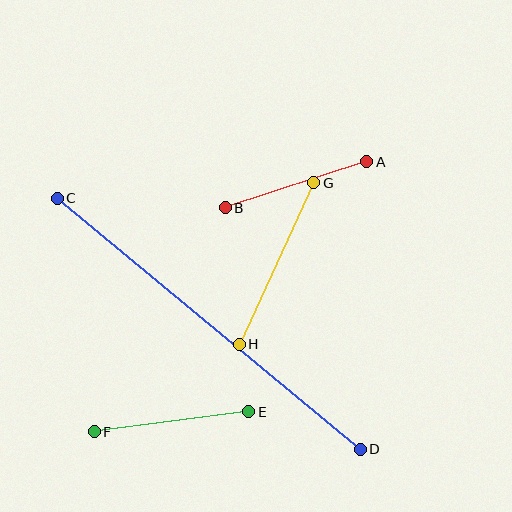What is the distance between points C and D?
The distance is approximately 394 pixels.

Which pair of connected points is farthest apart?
Points C and D are farthest apart.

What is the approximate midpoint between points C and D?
The midpoint is at approximately (209, 324) pixels.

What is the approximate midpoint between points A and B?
The midpoint is at approximately (296, 185) pixels.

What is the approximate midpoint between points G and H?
The midpoint is at approximately (277, 263) pixels.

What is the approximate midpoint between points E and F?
The midpoint is at approximately (172, 422) pixels.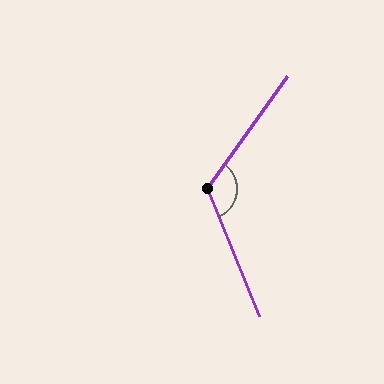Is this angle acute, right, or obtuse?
It is obtuse.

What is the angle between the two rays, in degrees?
Approximately 122 degrees.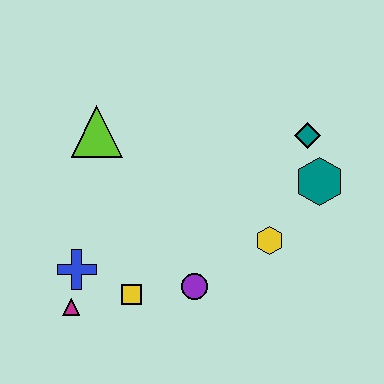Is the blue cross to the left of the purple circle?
Yes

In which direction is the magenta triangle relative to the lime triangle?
The magenta triangle is below the lime triangle.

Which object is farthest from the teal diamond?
The magenta triangle is farthest from the teal diamond.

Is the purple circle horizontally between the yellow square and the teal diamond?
Yes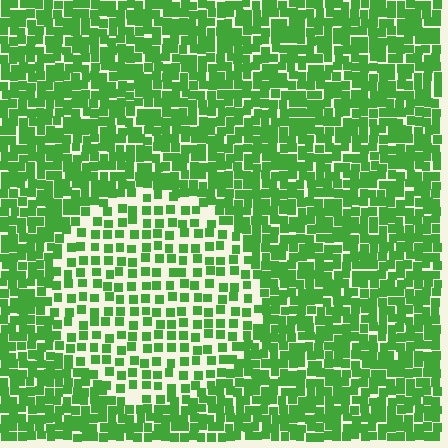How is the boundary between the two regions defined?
The boundary is defined by a change in element density (approximately 2.0x ratio). All elements are the same color, size, and shape.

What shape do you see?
I see a circle.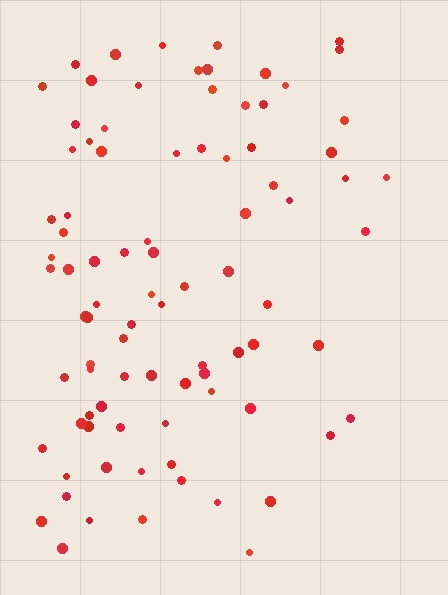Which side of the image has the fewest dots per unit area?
The right.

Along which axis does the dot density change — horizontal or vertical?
Horizontal.